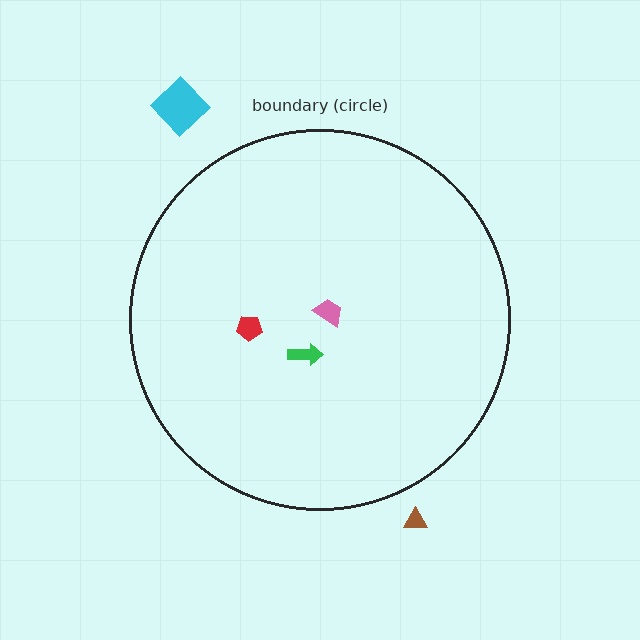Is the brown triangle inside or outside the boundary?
Outside.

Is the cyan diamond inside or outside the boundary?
Outside.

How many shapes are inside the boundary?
3 inside, 2 outside.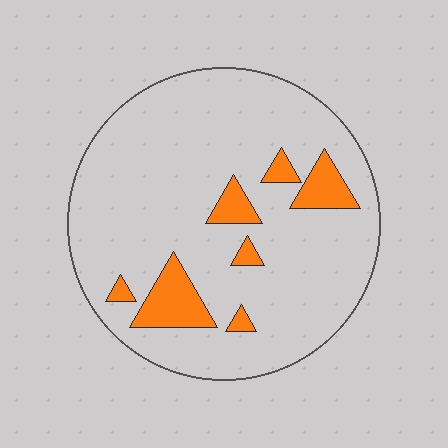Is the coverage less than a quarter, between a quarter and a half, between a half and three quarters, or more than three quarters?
Less than a quarter.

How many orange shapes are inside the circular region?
7.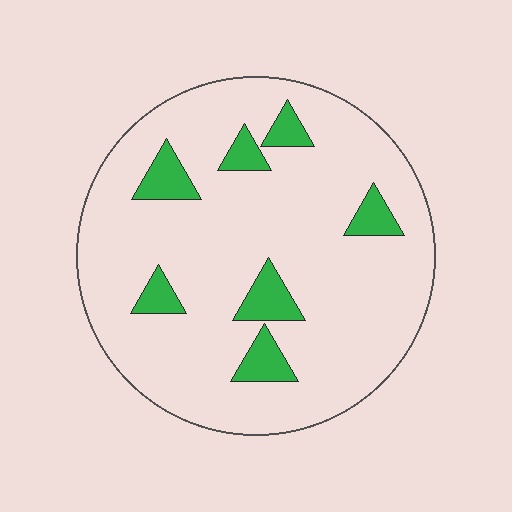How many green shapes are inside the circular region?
7.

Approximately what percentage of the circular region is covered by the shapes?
Approximately 10%.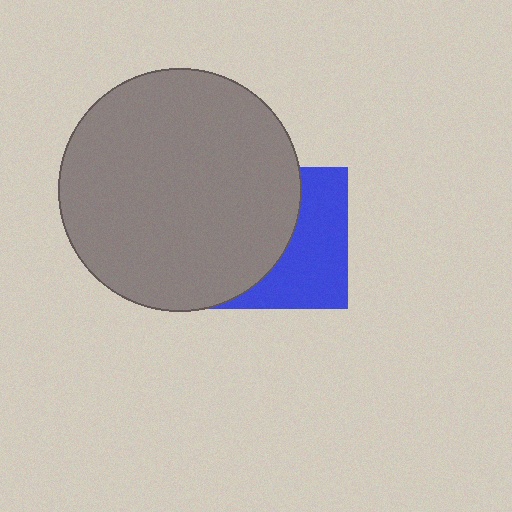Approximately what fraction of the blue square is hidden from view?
Roughly 53% of the blue square is hidden behind the gray circle.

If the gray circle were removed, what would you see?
You would see the complete blue square.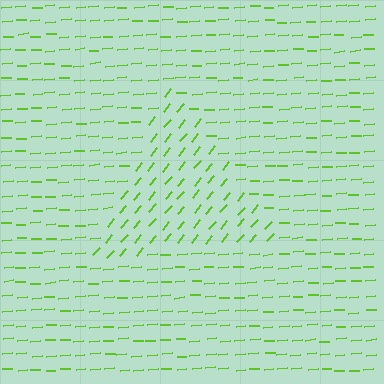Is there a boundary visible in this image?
Yes, there is a texture boundary formed by a change in line orientation.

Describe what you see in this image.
The image is filled with small lime line segments. A triangle region in the image has lines oriented differently from the surrounding lines, creating a visible texture boundary.